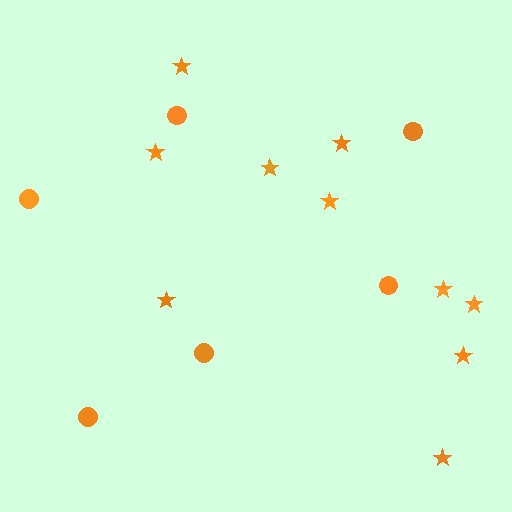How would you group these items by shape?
There are 2 groups: one group of circles (6) and one group of stars (10).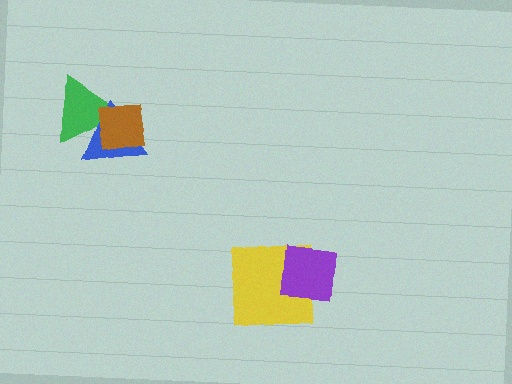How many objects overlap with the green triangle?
2 objects overlap with the green triangle.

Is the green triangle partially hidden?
Yes, it is partially covered by another shape.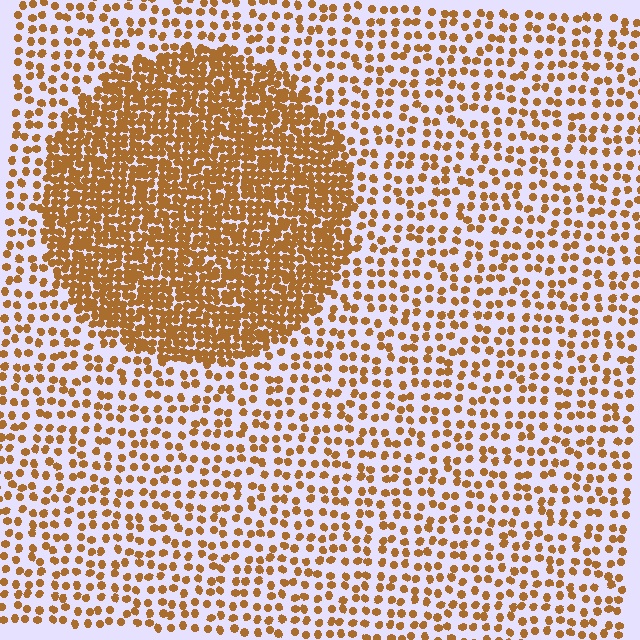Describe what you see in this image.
The image contains small brown elements arranged at two different densities. A circle-shaped region is visible where the elements are more densely packed than the surrounding area.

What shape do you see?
I see a circle.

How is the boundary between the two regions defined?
The boundary is defined by a change in element density (approximately 2.6x ratio). All elements are the same color, size, and shape.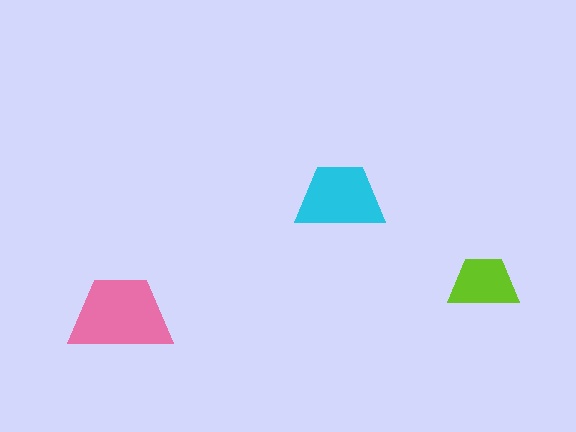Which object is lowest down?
The pink trapezoid is bottommost.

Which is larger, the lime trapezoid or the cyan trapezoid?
The cyan one.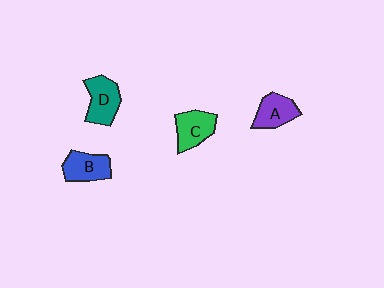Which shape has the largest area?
Shape D (teal).